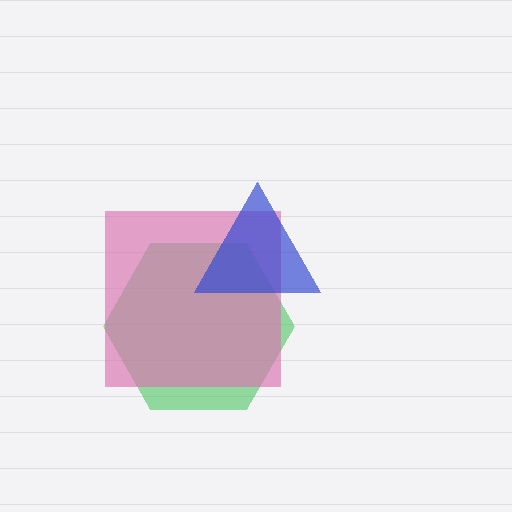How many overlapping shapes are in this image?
There are 3 overlapping shapes in the image.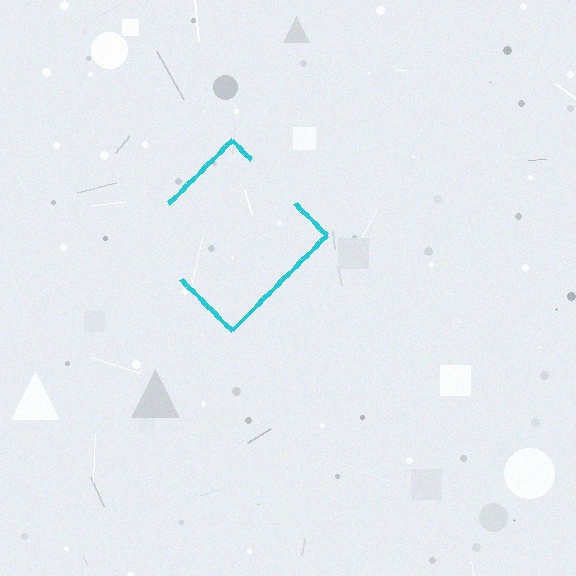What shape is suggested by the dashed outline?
The dashed outline suggests a diamond.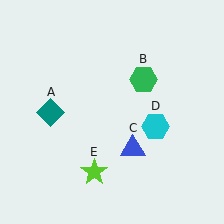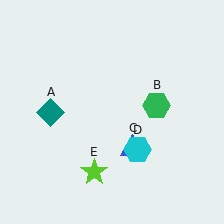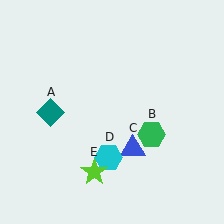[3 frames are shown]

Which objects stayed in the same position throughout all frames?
Teal diamond (object A) and blue triangle (object C) and lime star (object E) remained stationary.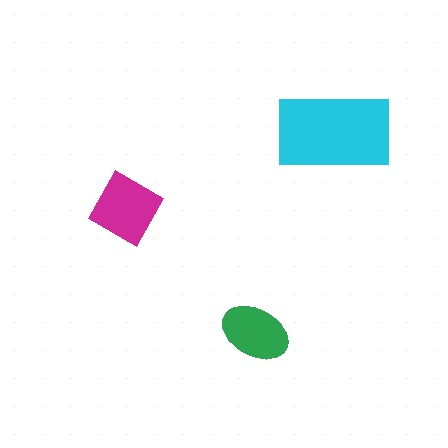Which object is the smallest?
The green ellipse.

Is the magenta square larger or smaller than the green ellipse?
Larger.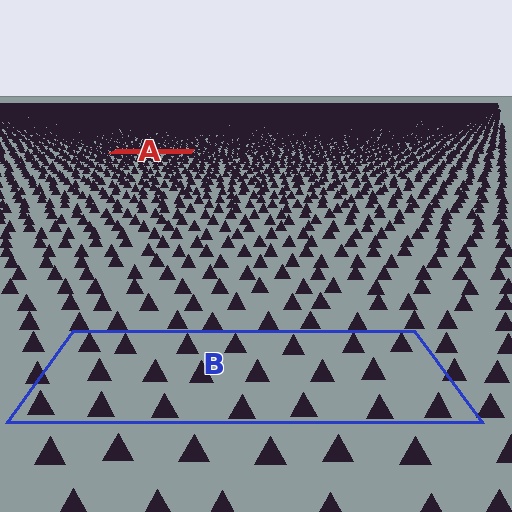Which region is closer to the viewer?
Region B is closer. The texture elements there are larger and more spread out.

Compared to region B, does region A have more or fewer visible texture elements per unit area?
Region A has more texture elements per unit area — they are packed more densely because it is farther away.